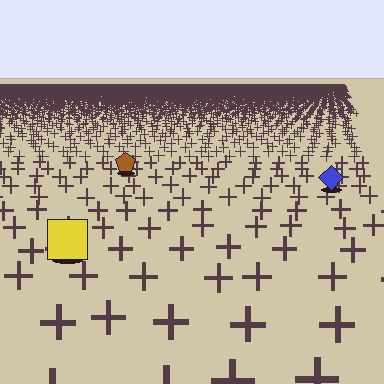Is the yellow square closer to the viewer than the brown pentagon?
Yes. The yellow square is closer — you can tell from the texture gradient: the ground texture is coarser near it.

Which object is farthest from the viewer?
The brown pentagon is farthest from the viewer. It appears smaller and the ground texture around it is denser.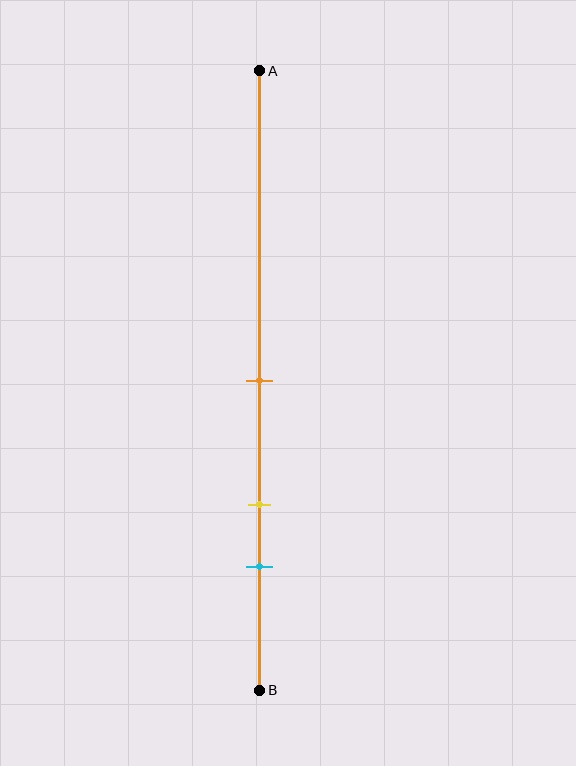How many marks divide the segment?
There are 3 marks dividing the segment.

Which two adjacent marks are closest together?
The yellow and cyan marks are the closest adjacent pair.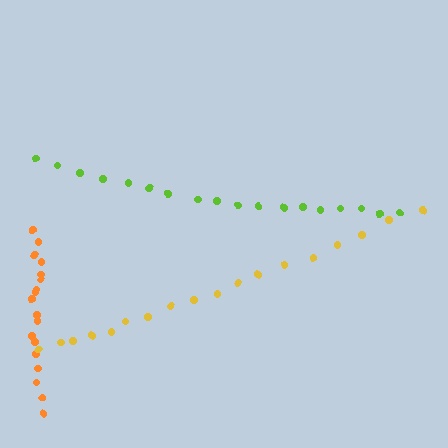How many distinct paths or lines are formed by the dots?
There are 3 distinct paths.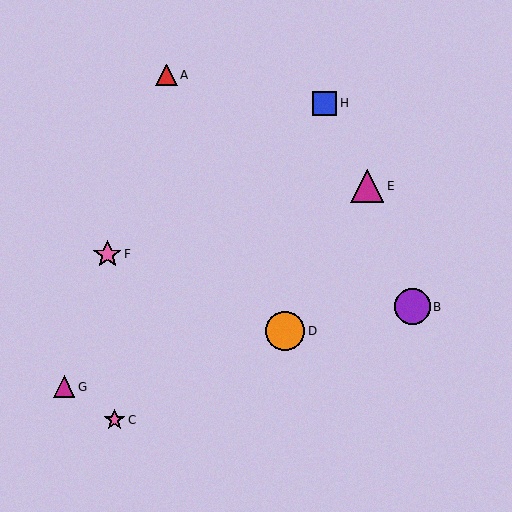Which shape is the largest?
The orange circle (labeled D) is the largest.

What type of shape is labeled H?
Shape H is a blue square.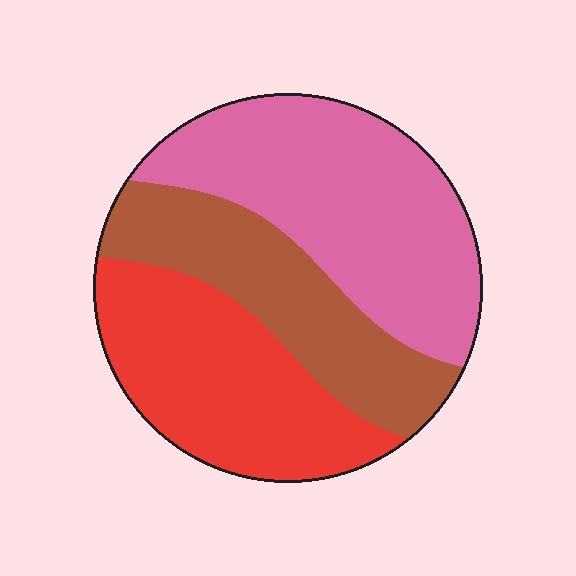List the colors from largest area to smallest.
From largest to smallest: pink, red, brown.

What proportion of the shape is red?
Red covers about 30% of the shape.